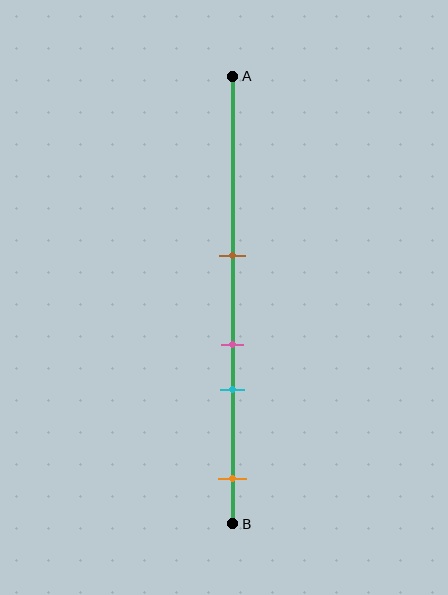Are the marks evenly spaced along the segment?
No, the marks are not evenly spaced.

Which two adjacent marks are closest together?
The pink and cyan marks are the closest adjacent pair.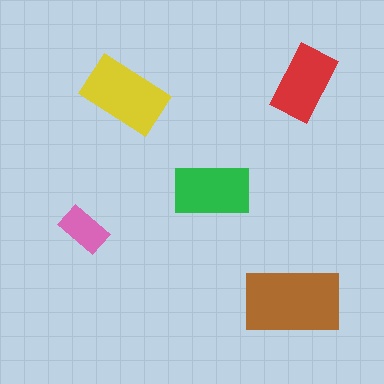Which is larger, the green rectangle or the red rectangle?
The green one.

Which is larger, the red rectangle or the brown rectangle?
The brown one.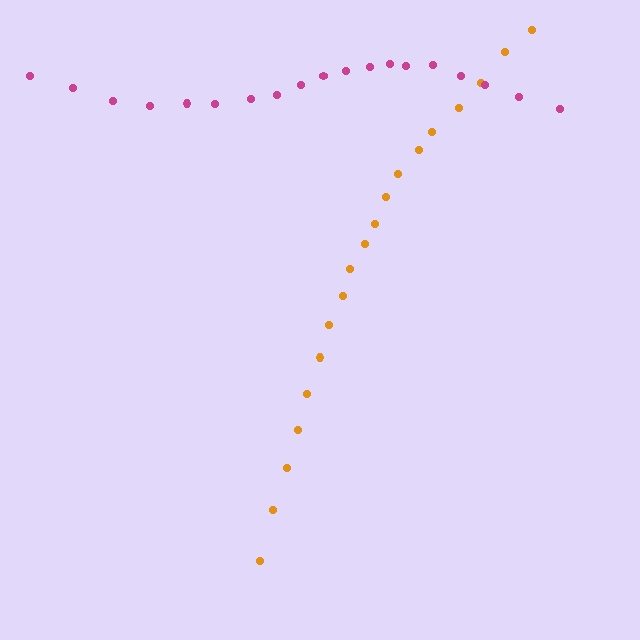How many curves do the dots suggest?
There are 2 distinct paths.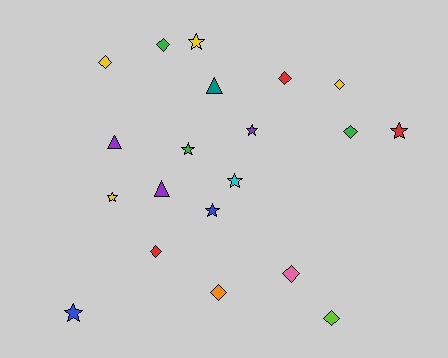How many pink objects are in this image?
There is 1 pink object.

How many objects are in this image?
There are 20 objects.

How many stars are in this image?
There are 8 stars.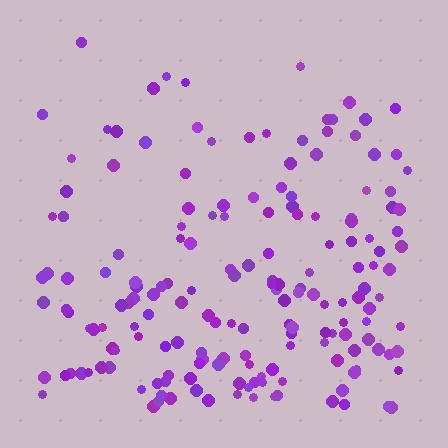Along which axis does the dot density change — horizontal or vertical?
Vertical.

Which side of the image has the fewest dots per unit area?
The top.